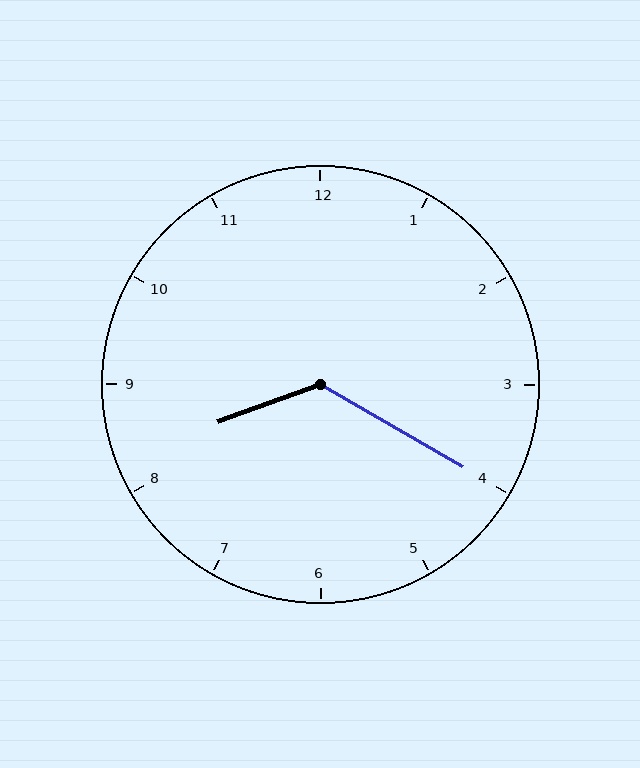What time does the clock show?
8:20.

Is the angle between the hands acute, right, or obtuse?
It is obtuse.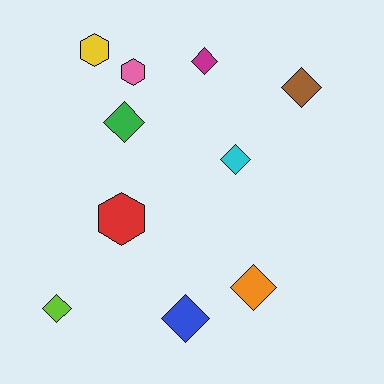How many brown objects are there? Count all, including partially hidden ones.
There is 1 brown object.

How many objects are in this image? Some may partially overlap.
There are 10 objects.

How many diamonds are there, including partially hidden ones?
There are 7 diamonds.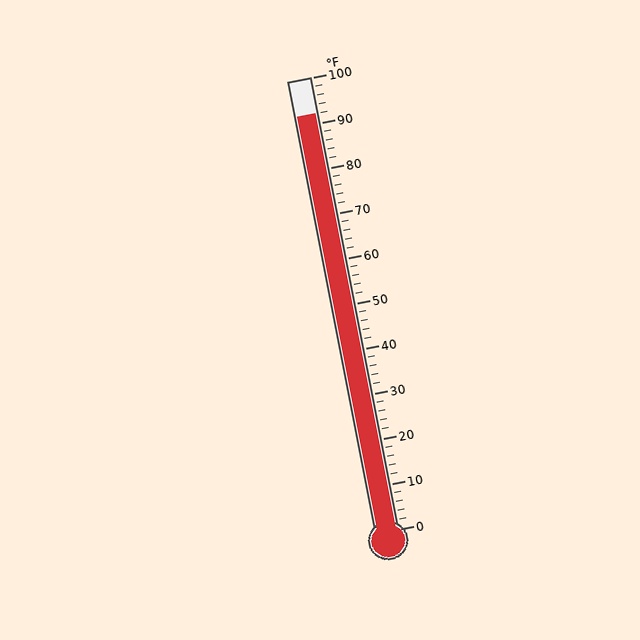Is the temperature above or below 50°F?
The temperature is above 50°F.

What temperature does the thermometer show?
The thermometer shows approximately 92°F.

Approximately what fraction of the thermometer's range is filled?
The thermometer is filled to approximately 90% of its range.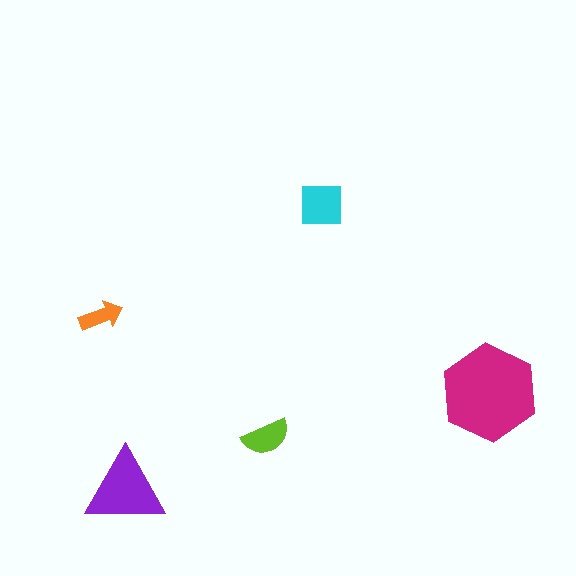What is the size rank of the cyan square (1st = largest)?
3rd.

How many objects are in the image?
There are 5 objects in the image.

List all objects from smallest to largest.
The orange arrow, the lime semicircle, the cyan square, the purple triangle, the magenta hexagon.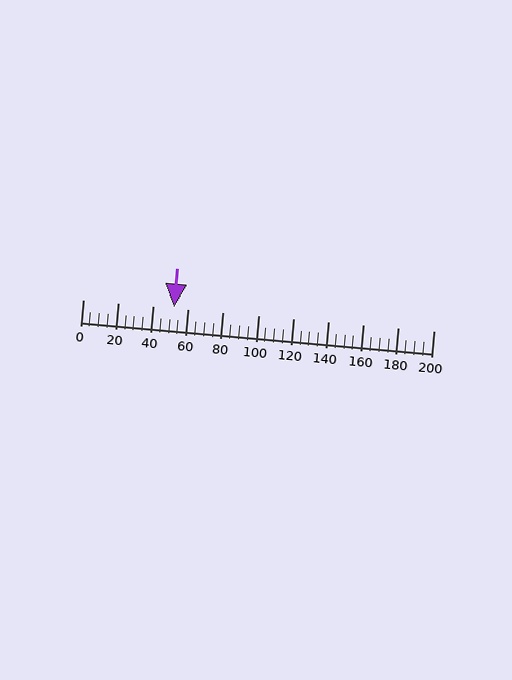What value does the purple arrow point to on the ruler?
The purple arrow points to approximately 52.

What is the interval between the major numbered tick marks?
The major tick marks are spaced 20 units apart.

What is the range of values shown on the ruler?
The ruler shows values from 0 to 200.